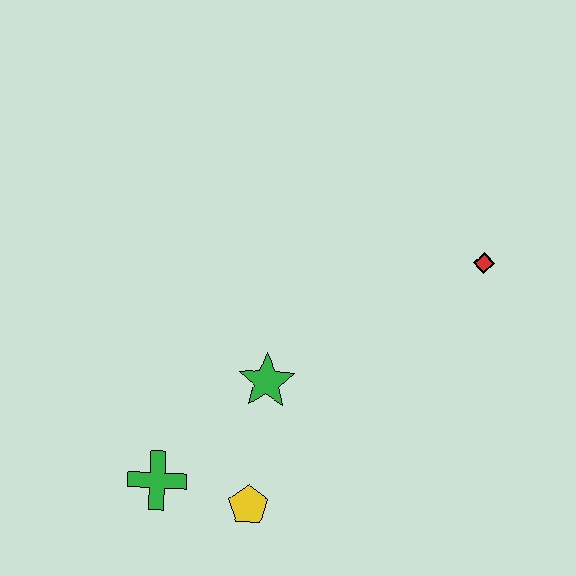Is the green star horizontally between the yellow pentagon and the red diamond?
Yes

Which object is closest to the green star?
The yellow pentagon is closest to the green star.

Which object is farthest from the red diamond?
The green cross is farthest from the red diamond.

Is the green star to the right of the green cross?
Yes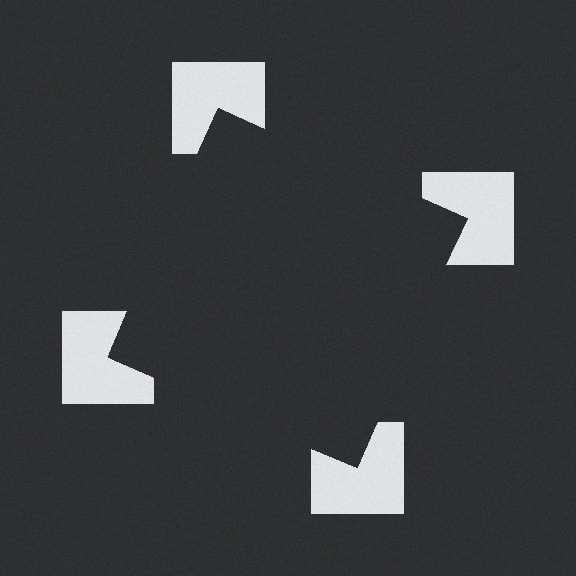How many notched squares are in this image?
There are 4 — one at each vertex of the illusory square.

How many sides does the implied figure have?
4 sides.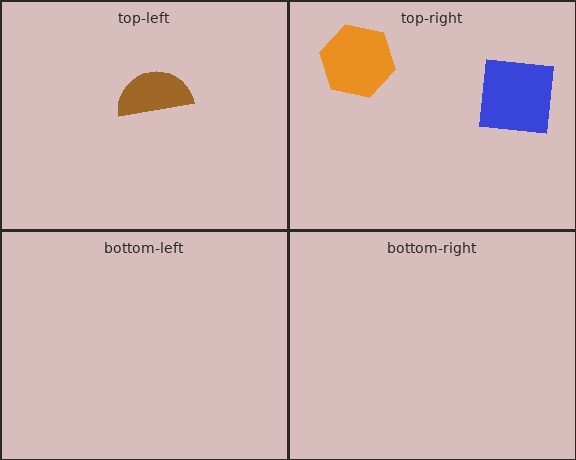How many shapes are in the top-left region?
1.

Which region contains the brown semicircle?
The top-left region.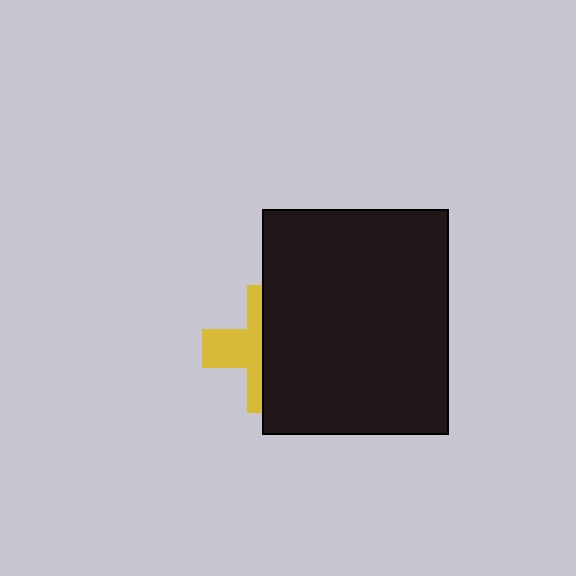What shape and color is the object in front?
The object in front is a black rectangle.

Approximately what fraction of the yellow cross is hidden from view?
Roughly 58% of the yellow cross is hidden behind the black rectangle.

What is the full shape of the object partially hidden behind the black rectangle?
The partially hidden object is a yellow cross.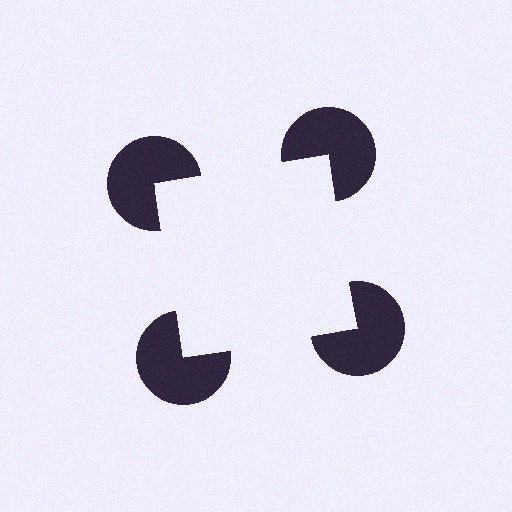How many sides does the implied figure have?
4 sides.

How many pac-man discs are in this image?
There are 4 — one at each vertex of the illusory square.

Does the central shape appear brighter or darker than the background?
It typically appears slightly brighter than the background, even though no actual brightness change is drawn.